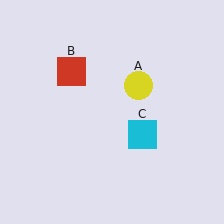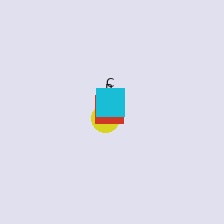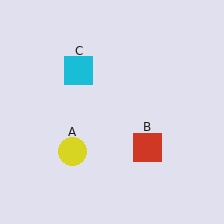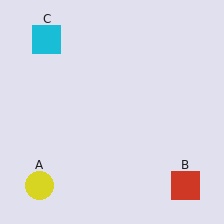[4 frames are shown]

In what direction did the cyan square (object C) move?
The cyan square (object C) moved up and to the left.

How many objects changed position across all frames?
3 objects changed position: yellow circle (object A), red square (object B), cyan square (object C).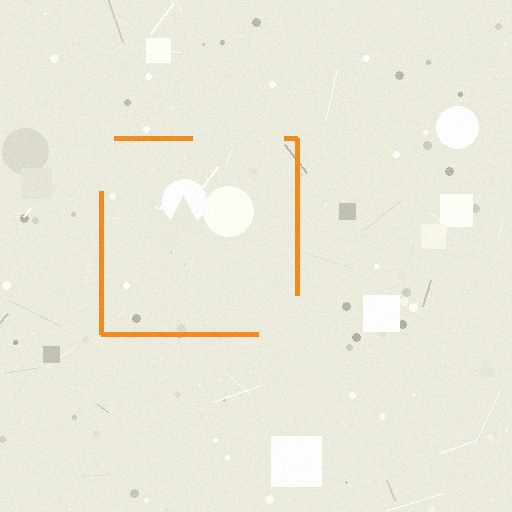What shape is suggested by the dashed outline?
The dashed outline suggests a square.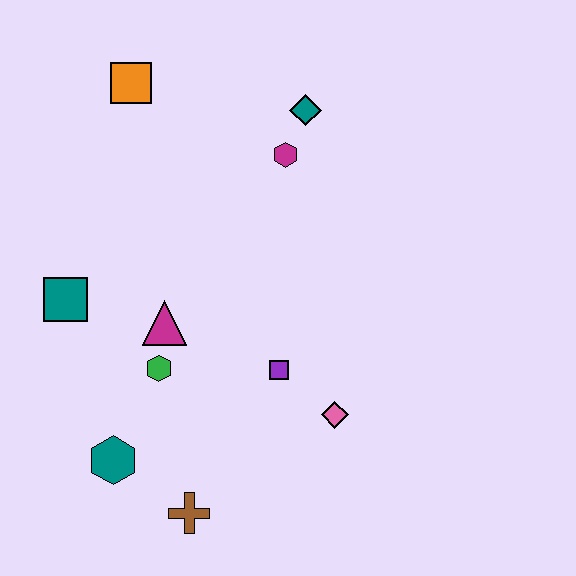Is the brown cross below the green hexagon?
Yes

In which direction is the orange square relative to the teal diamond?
The orange square is to the left of the teal diamond.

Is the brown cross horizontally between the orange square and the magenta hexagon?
Yes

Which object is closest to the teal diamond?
The magenta hexagon is closest to the teal diamond.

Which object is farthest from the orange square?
The brown cross is farthest from the orange square.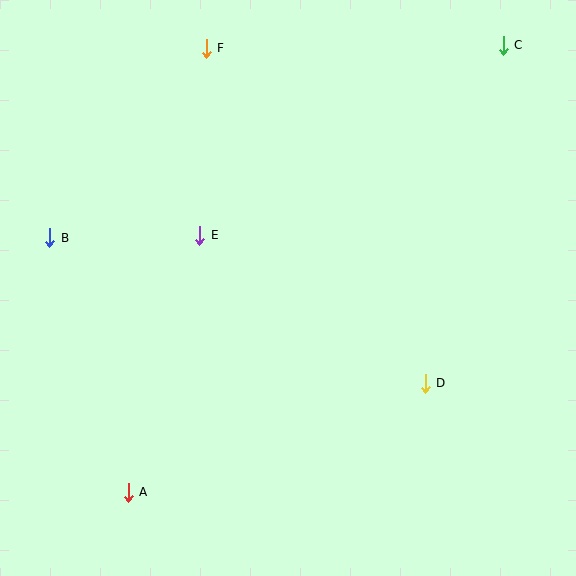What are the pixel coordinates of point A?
Point A is at (128, 492).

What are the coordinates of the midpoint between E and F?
The midpoint between E and F is at (203, 142).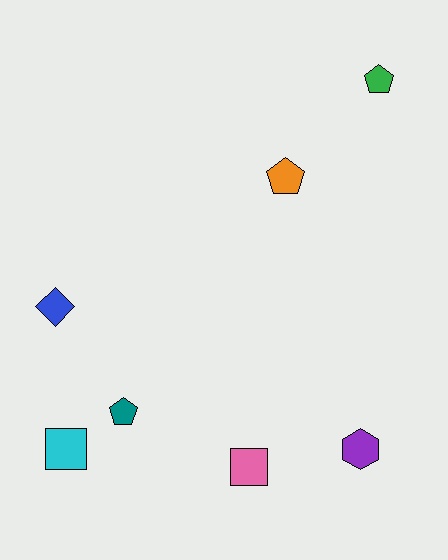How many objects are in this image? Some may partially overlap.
There are 7 objects.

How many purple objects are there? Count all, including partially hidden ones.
There is 1 purple object.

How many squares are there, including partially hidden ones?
There are 2 squares.